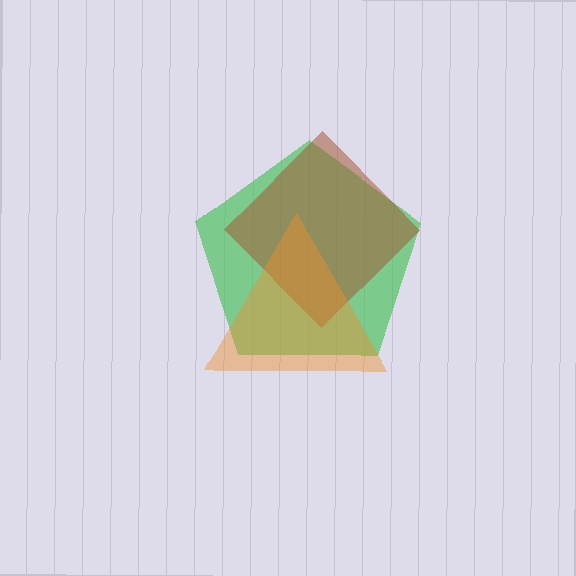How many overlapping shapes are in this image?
There are 3 overlapping shapes in the image.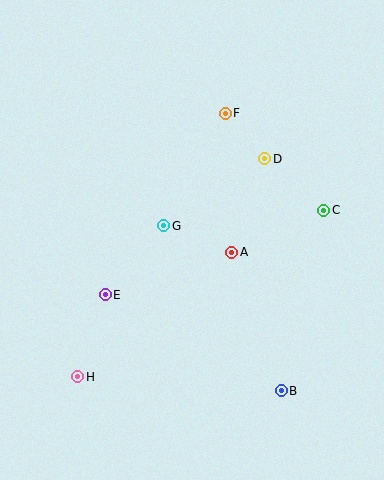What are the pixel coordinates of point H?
Point H is at (78, 377).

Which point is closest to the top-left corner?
Point F is closest to the top-left corner.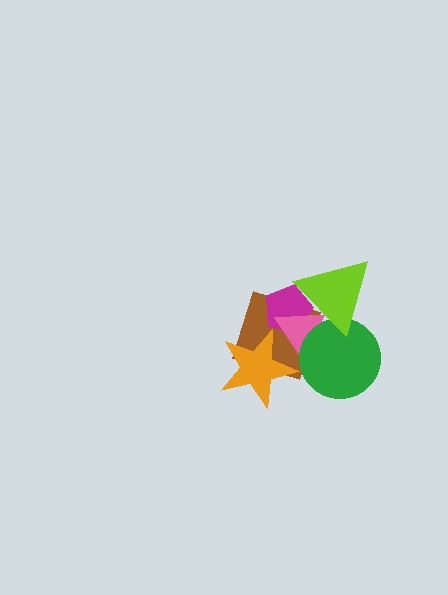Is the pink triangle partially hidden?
Yes, it is partially covered by another shape.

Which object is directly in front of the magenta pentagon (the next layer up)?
The pink triangle is directly in front of the magenta pentagon.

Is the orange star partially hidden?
Yes, it is partially covered by another shape.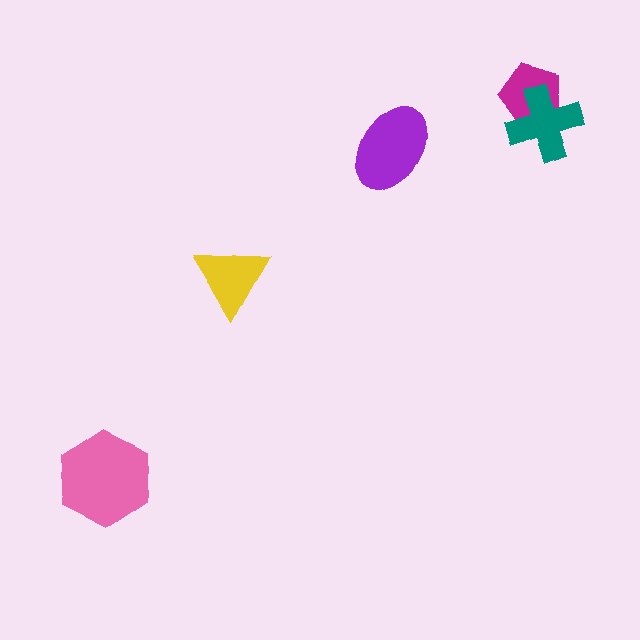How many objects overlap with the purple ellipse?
0 objects overlap with the purple ellipse.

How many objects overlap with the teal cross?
1 object overlaps with the teal cross.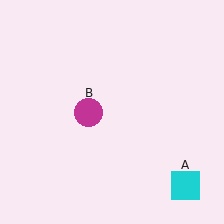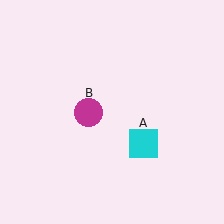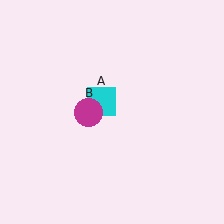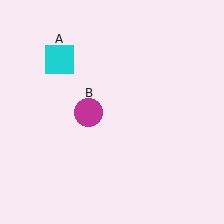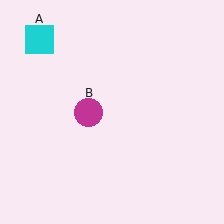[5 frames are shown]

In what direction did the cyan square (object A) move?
The cyan square (object A) moved up and to the left.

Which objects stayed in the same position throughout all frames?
Magenta circle (object B) remained stationary.